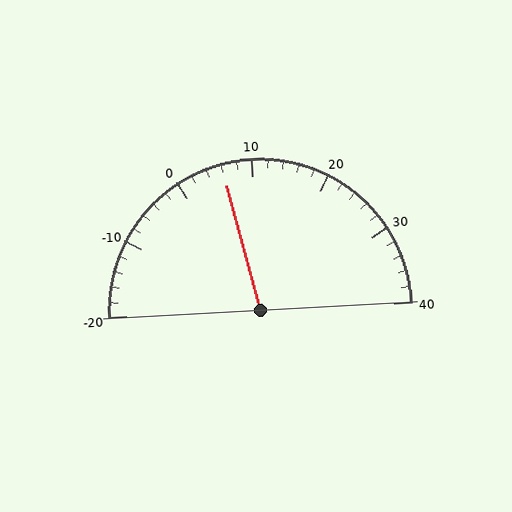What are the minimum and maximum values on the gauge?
The gauge ranges from -20 to 40.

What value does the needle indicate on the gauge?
The needle indicates approximately 6.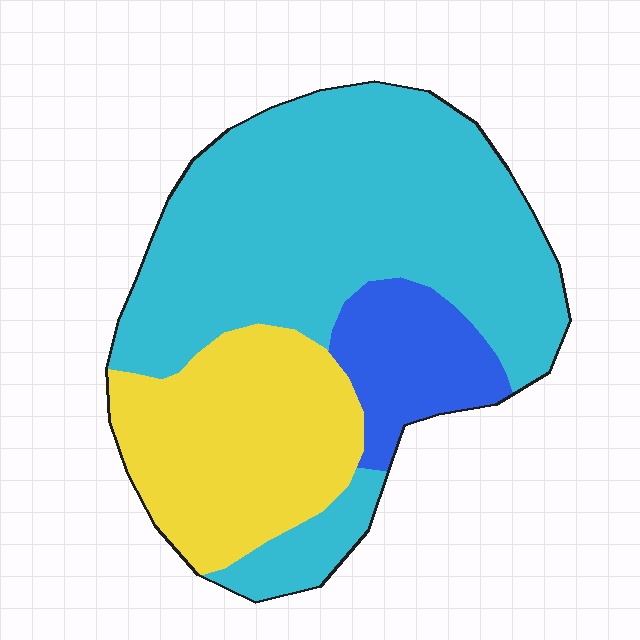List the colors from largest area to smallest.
From largest to smallest: cyan, yellow, blue.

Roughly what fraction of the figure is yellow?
Yellow covers roughly 30% of the figure.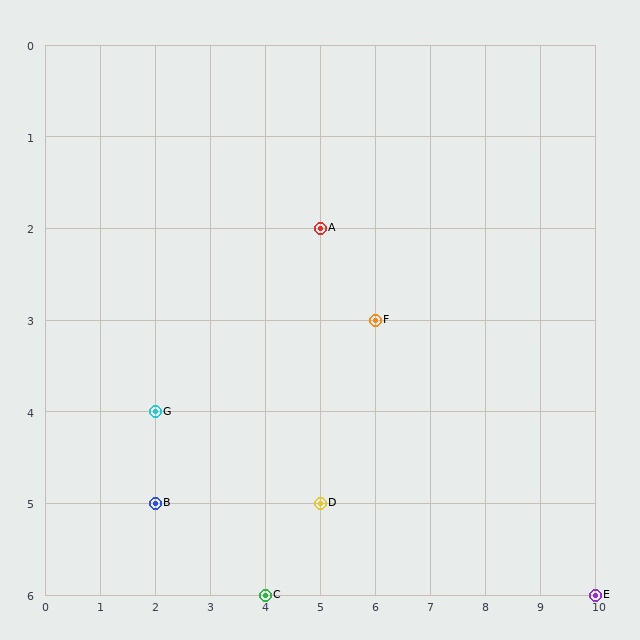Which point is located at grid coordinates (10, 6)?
Point E is at (10, 6).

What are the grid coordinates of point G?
Point G is at grid coordinates (2, 4).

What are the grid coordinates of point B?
Point B is at grid coordinates (2, 5).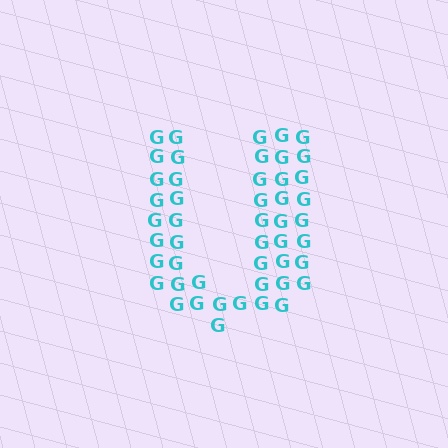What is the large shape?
The large shape is the letter U.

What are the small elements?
The small elements are letter G's.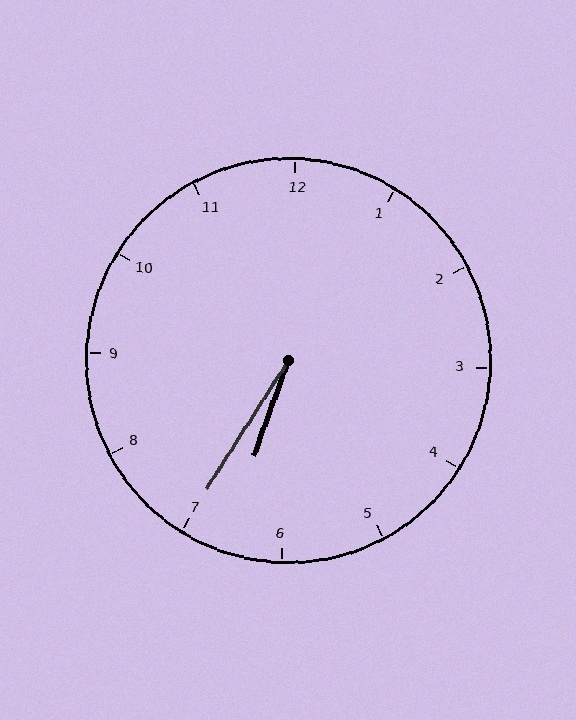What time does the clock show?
6:35.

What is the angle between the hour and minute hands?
Approximately 12 degrees.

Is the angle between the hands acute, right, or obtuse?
It is acute.